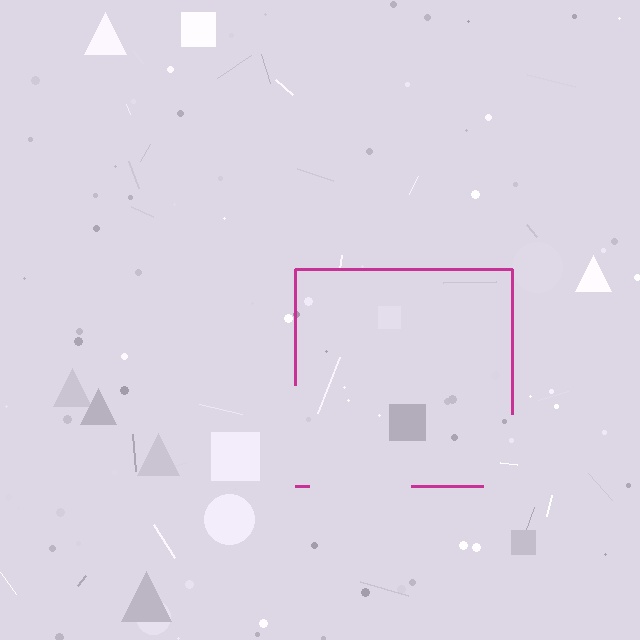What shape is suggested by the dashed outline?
The dashed outline suggests a square.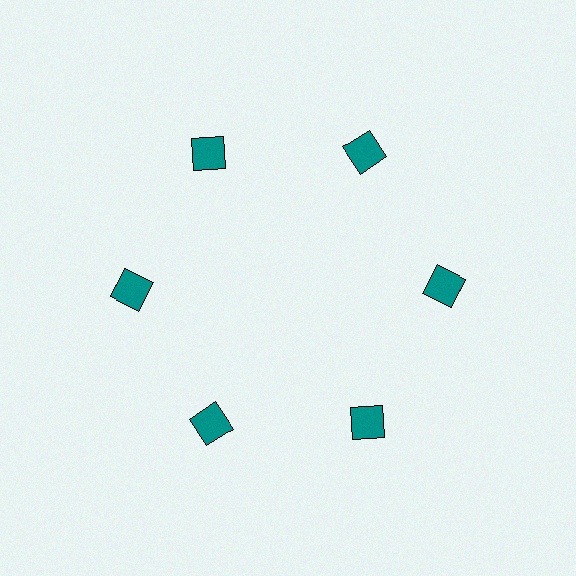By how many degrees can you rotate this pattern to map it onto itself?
The pattern maps onto itself every 60 degrees of rotation.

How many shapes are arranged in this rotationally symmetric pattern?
There are 6 shapes, arranged in 6 groups of 1.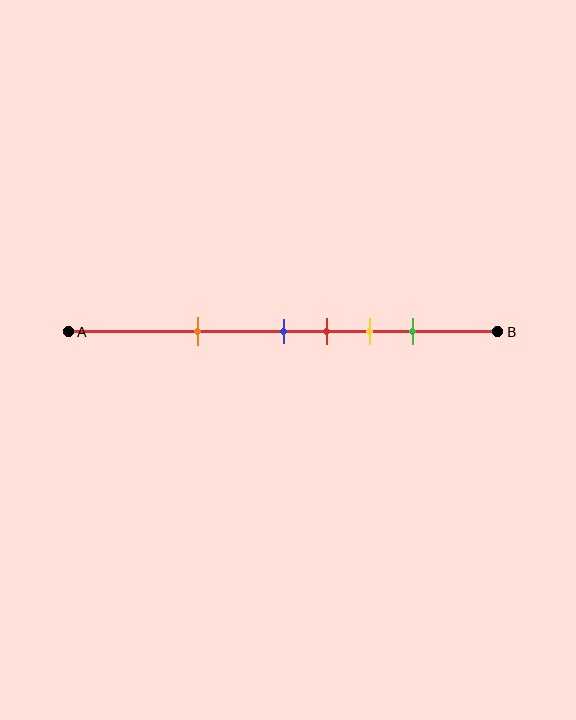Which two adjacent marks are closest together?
The blue and red marks are the closest adjacent pair.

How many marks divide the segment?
There are 5 marks dividing the segment.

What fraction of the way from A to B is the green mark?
The green mark is approximately 80% (0.8) of the way from A to B.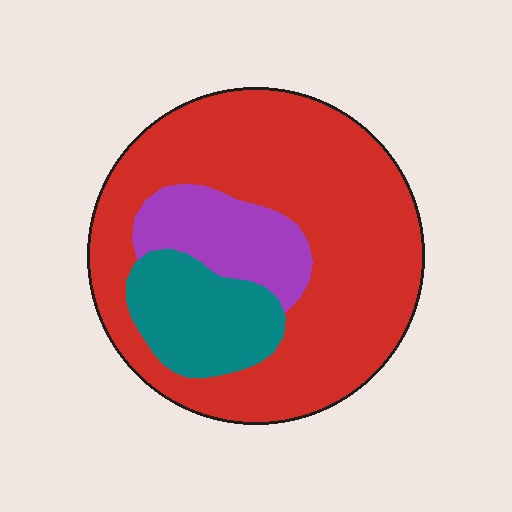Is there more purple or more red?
Red.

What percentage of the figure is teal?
Teal takes up less than a quarter of the figure.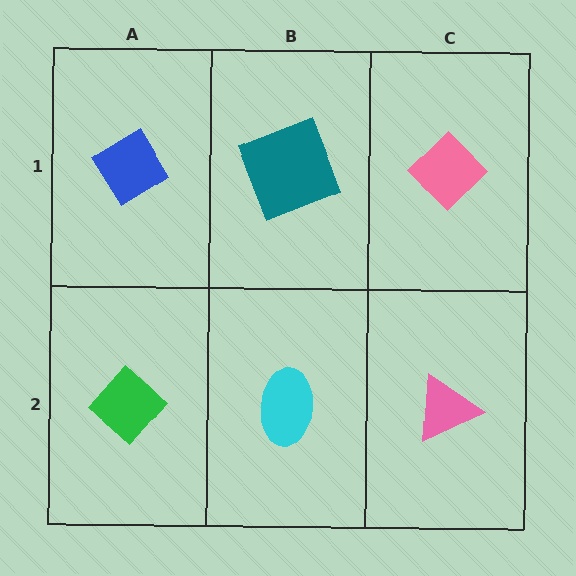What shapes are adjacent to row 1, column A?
A green diamond (row 2, column A), a teal square (row 1, column B).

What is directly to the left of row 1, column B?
A blue diamond.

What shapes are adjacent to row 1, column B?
A cyan ellipse (row 2, column B), a blue diamond (row 1, column A), a pink diamond (row 1, column C).